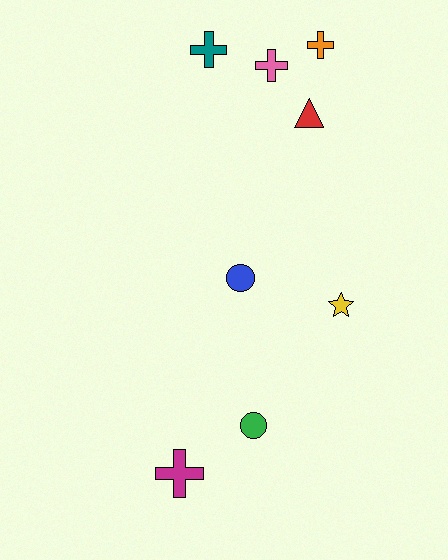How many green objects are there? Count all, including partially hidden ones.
There is 1 green object.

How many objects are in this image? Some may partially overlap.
There are 8 objects.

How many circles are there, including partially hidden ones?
There are 2 circles.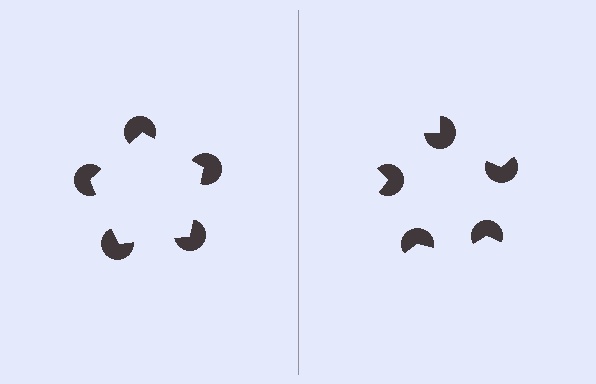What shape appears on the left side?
An illusory pentagon.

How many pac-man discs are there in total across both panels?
10 — 5 on each side.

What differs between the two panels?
The pac-man discs are positioned identically on both sides; only the wedge orientations differ. On the left they align to a pentagon; on the right they are misaligned.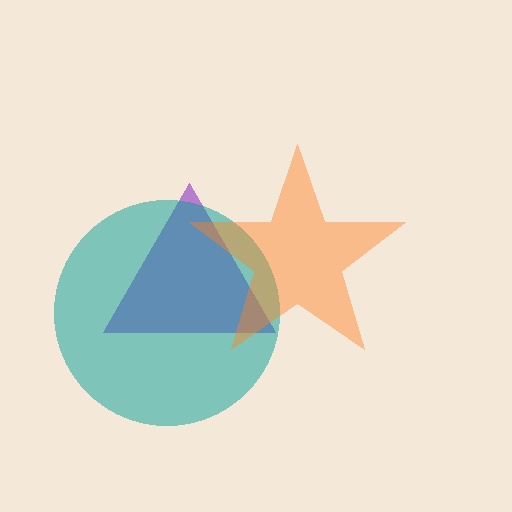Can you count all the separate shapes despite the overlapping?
Yes, there are 3 separate shapes.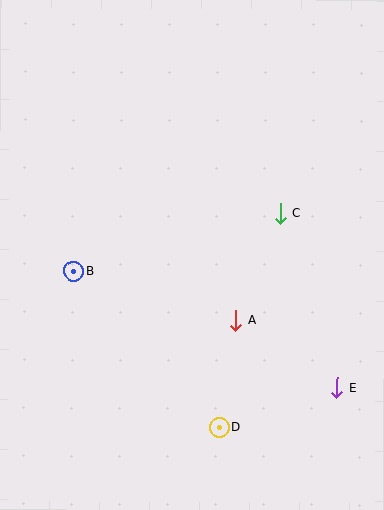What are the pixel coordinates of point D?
Point D is at (219, 427).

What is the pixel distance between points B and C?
The distance between B and C is 215 pixels.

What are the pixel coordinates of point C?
Point C is at (280, 214).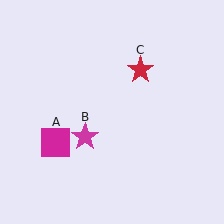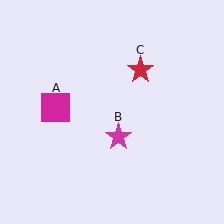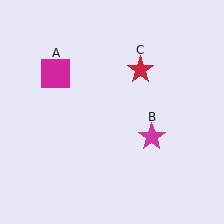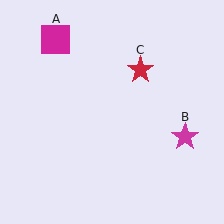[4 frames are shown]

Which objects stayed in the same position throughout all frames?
Red star (object C) remained stationary.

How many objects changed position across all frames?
2 objects changed position: magenta square (object A), magenta star (object B).